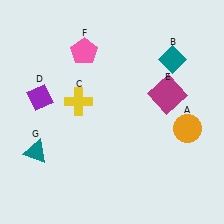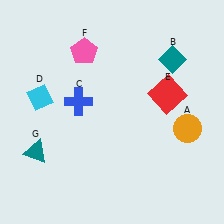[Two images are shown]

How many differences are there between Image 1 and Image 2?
There are 3 differences between the two images.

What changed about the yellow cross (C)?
In Image 1, C is yellow. In Image 2, it changed to blue.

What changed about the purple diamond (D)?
In Image 1, D is purple. In Image 2, it changed to cyan.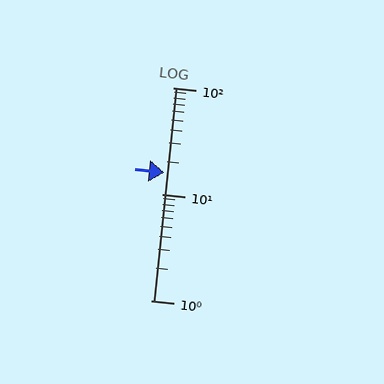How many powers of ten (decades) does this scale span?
The scale spans 2 decades, from 1 to 100.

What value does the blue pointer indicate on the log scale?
The pointer indicates approximately 16.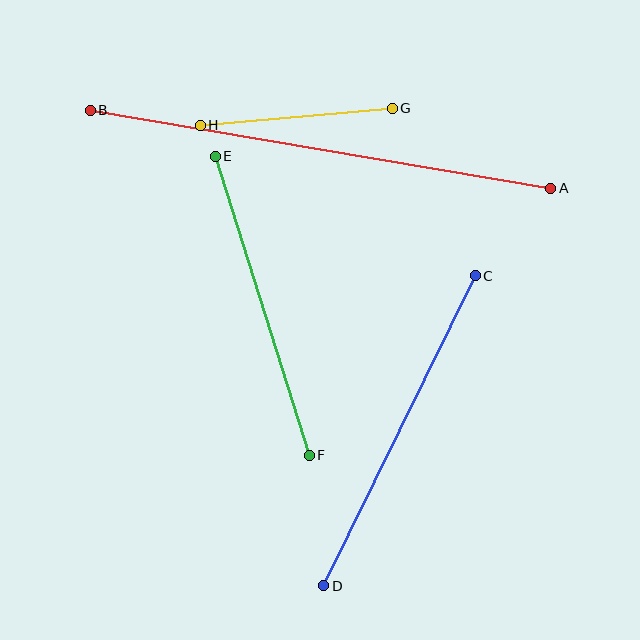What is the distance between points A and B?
The distance is approximately 467 pixels.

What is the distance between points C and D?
The distance is approximately 345 pixels.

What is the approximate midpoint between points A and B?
The midpoint is at approximately (320, 149) pixels.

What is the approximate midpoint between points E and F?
The midpoint is at approximately (262, 306) pixels.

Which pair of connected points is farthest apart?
Points A and B are farthest apart.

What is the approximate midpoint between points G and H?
The midpoint is at approximately (296, 117) pixels.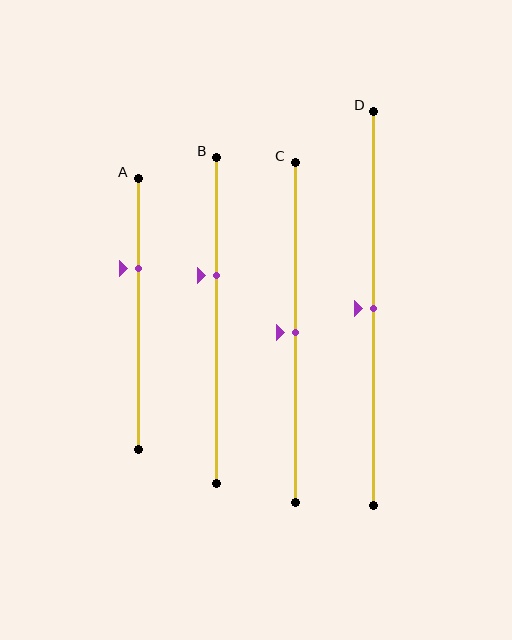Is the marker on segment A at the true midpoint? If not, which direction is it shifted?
No, the marker on segment A is shifted upward by about 17% of the segment length.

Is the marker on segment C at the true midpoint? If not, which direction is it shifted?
Yes, the marker on segment C is at the true midpoint.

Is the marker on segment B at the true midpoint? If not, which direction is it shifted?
No, the marker on segment B is shifted upward by about 14% of the segment length.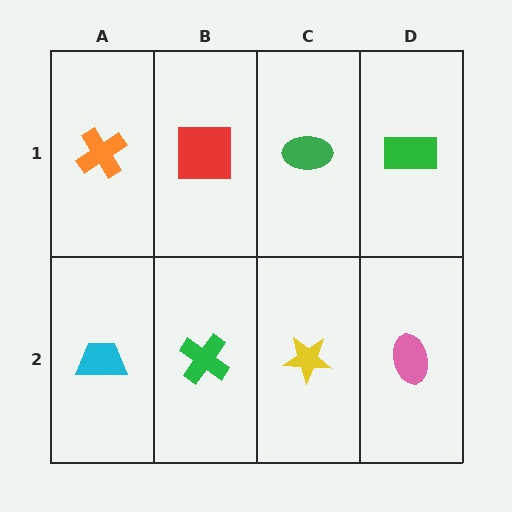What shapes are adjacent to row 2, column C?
A green ellipse (row 1, column C), a green cross (row 2, column B), a pink ellipse (row 2, column D).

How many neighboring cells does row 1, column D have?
2.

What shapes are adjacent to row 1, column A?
A cyan trapezoid (row 2, column A), a red square (row 1, column B).